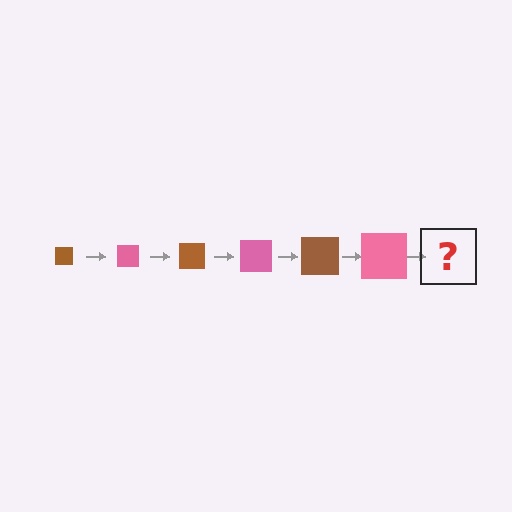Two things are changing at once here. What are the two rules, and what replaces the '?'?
The two rules are that the square grows larger each step and the color cycles through brown and pink. The '?' should be a brown square, larger than the previous one.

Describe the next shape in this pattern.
It should be a brown square, larger than the previous one.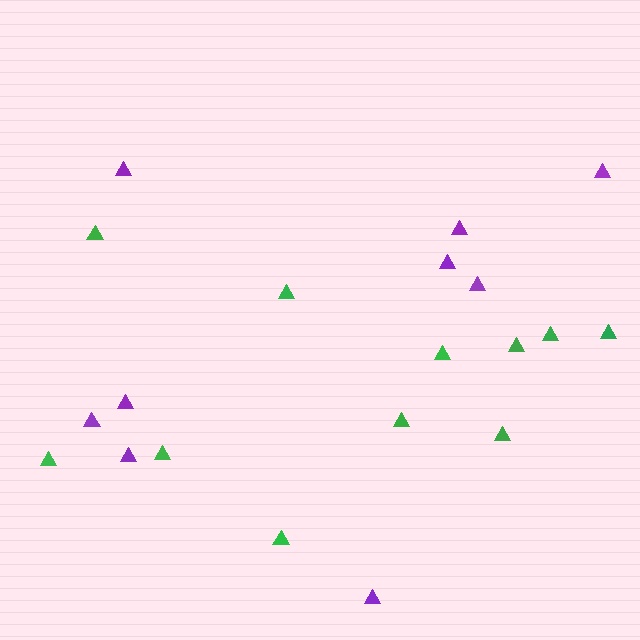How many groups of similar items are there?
There are 2 groups: one group of purple triangles (9) and one group of green triangles (11).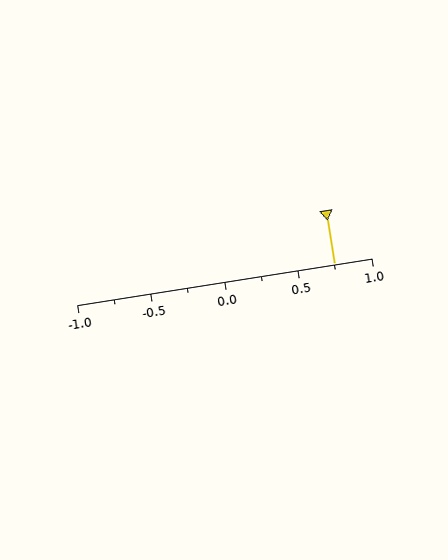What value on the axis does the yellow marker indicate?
The marker indicates approximately 0.75.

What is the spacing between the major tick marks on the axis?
The major ticks are spaced 0.5 apart.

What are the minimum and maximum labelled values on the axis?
The axis runs from -1.0 to 1.0.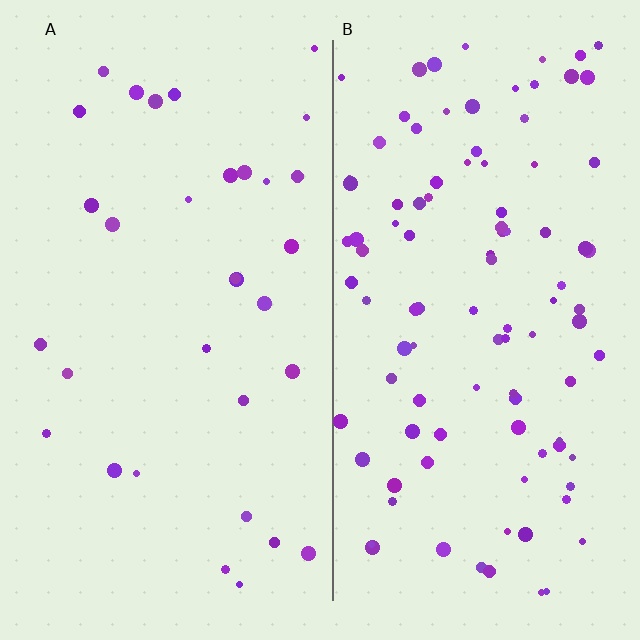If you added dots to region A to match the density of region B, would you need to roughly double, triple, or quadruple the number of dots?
Approximately triple.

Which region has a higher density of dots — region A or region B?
B (the right).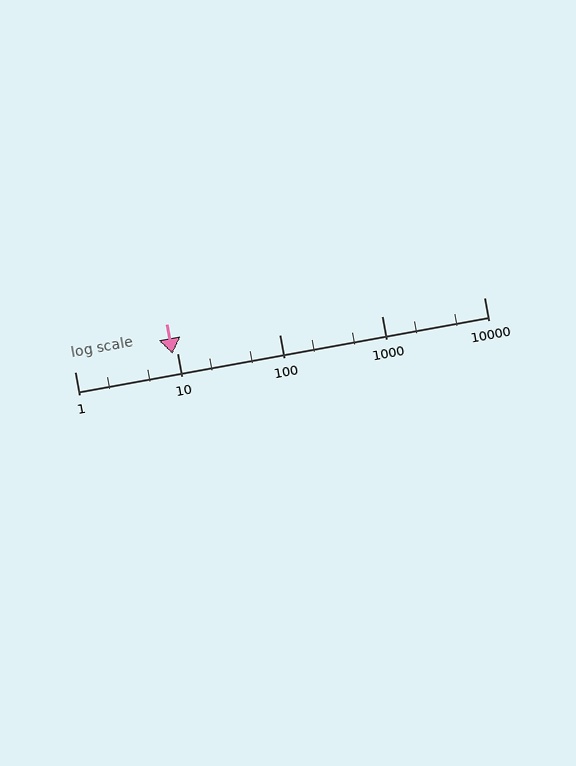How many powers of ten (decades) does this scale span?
The scale spans 4 decades, from 1 to 10000.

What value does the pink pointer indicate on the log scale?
The pointer indicates approximately 9.1.